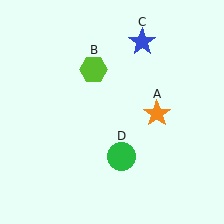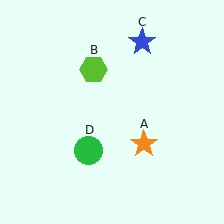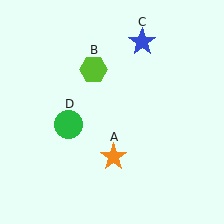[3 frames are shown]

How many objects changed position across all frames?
2 objects changed position: orange star (object A), green circle (object D).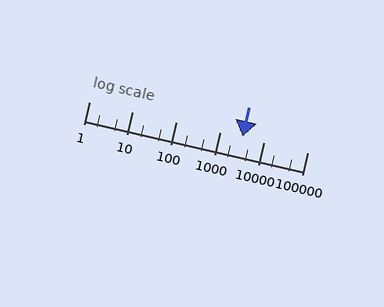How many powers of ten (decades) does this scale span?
The scale spans 5 decades, from 1 to 100000.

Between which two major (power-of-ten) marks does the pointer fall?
The pointer is between 1000 and 10000.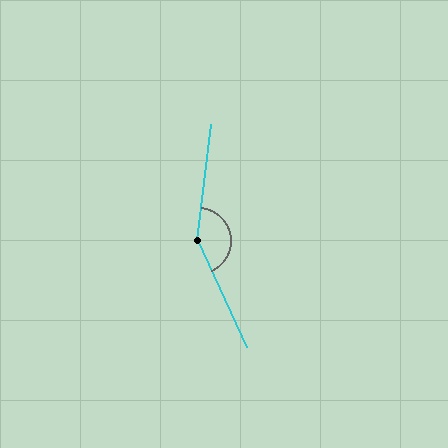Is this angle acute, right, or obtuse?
It is obtuse.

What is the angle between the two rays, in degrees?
Approximately 149 degrees.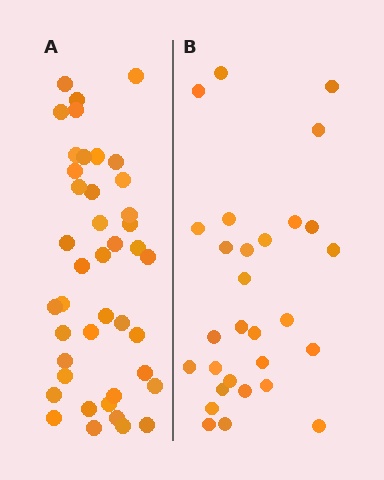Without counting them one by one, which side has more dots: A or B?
Region A (the left region) has more dots.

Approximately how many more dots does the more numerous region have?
Region A has approximately 15 more dots than region B.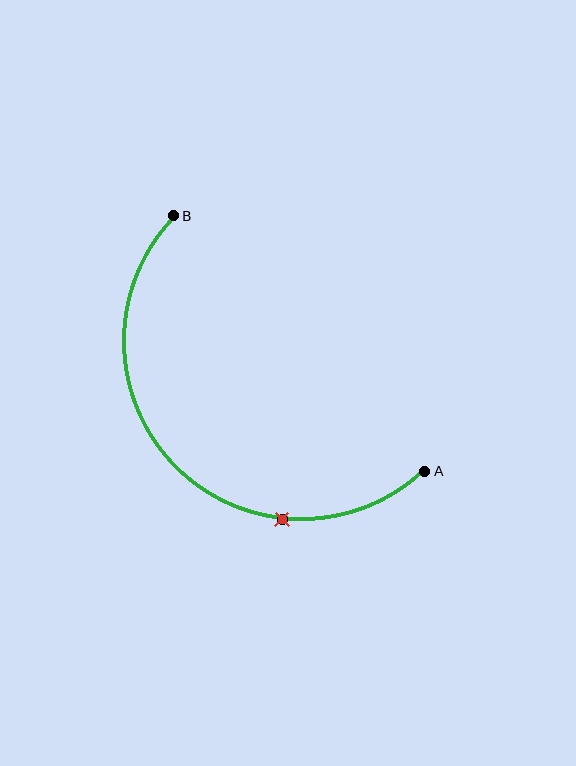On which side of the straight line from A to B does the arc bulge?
The arc bulges below and to the left of the straight line connecting A and B.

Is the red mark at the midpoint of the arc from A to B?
No. The red mark lies on the arc but is closer to endpoint A. The arc midpoint would be at the point on the curve equidistant along the arc from both A and B.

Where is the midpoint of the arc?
The arc midpoint is the point on the curve farthest from the straight line joining A and B. It sits below and to the left of that line.